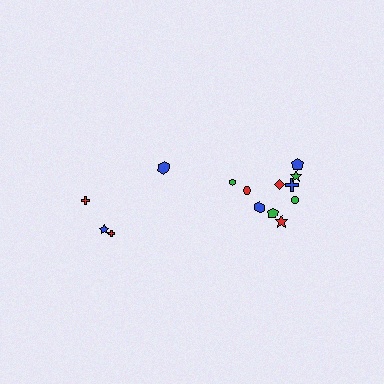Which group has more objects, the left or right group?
The right group.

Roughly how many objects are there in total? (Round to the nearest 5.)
Roughly 15 objects in total.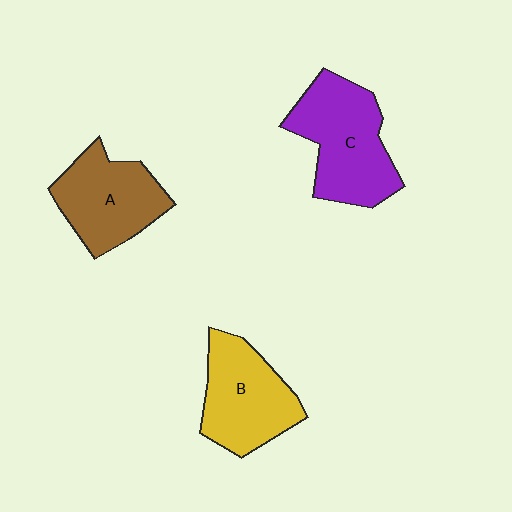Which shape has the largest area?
Shape C (purple).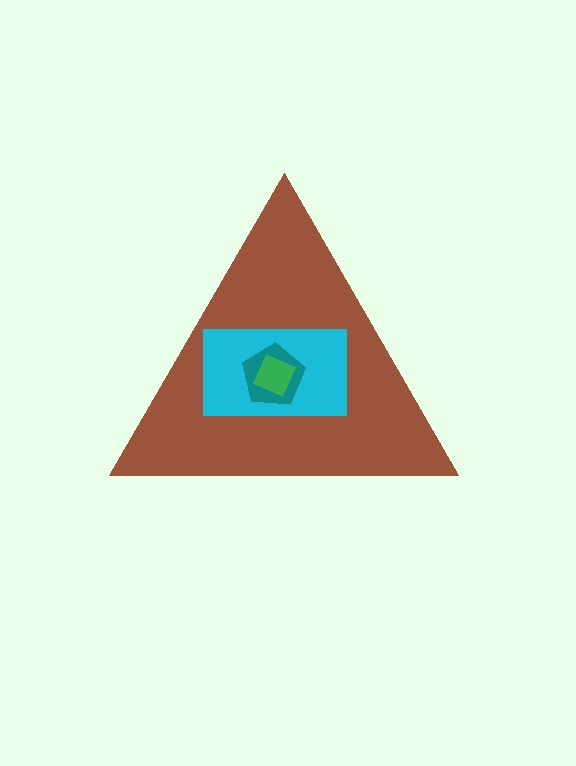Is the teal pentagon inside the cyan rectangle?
Yes.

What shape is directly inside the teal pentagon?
The green square.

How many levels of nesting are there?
4.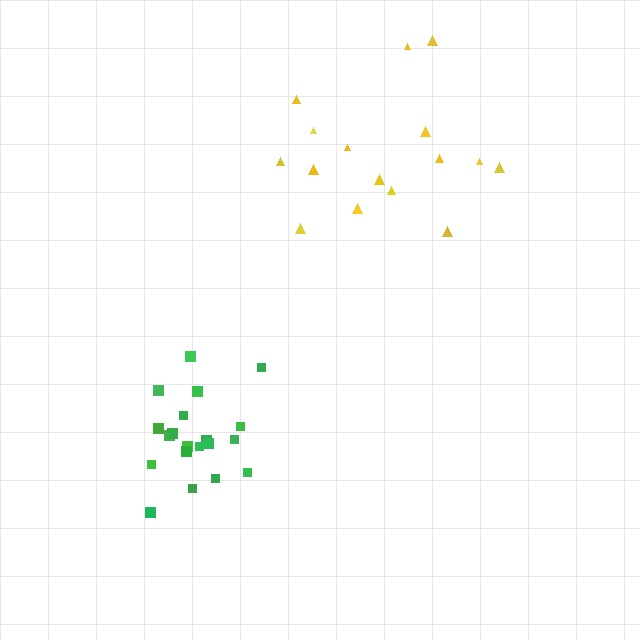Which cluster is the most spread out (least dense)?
Yellow.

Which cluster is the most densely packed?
Green.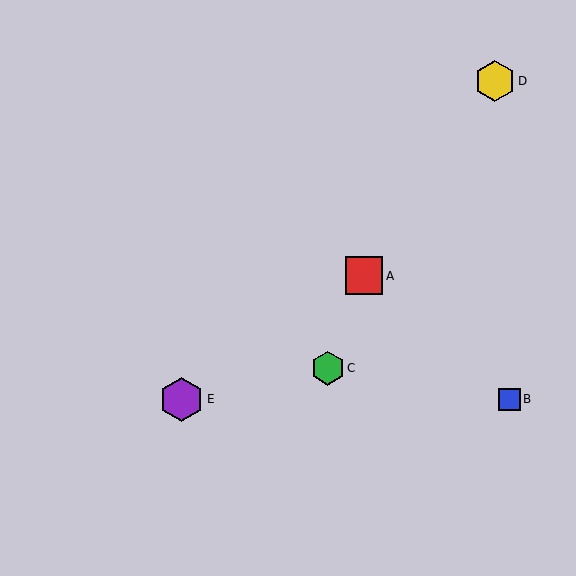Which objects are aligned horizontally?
Objects B, E are aligned horizontally.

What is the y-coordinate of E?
Object E is at y≈400.